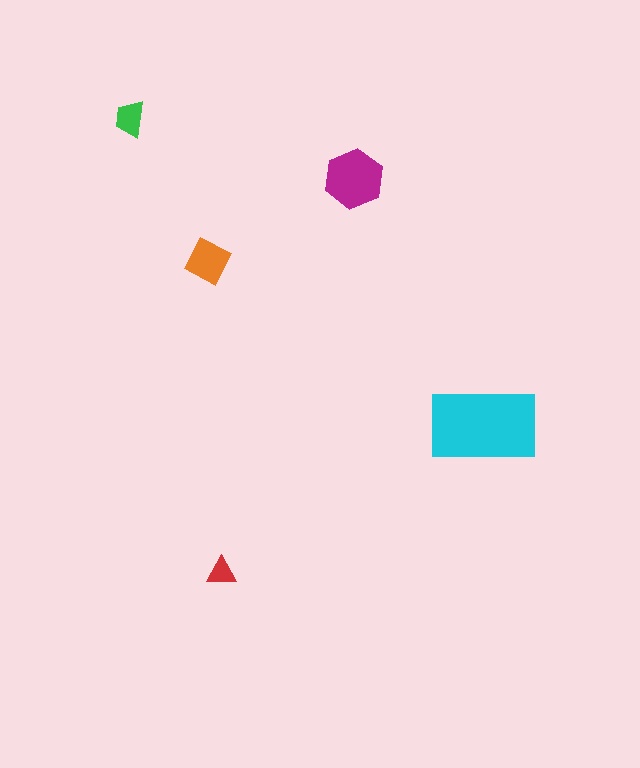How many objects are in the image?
There are 5 objects in the image.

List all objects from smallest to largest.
The red triangle, the green trapezoid, the orange diamond, the magenta hexagon, the cyan rectangle.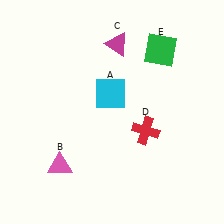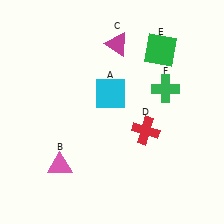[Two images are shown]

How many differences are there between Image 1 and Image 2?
There is 1 difference between the two images.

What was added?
A green cross (F) was added in Image 2.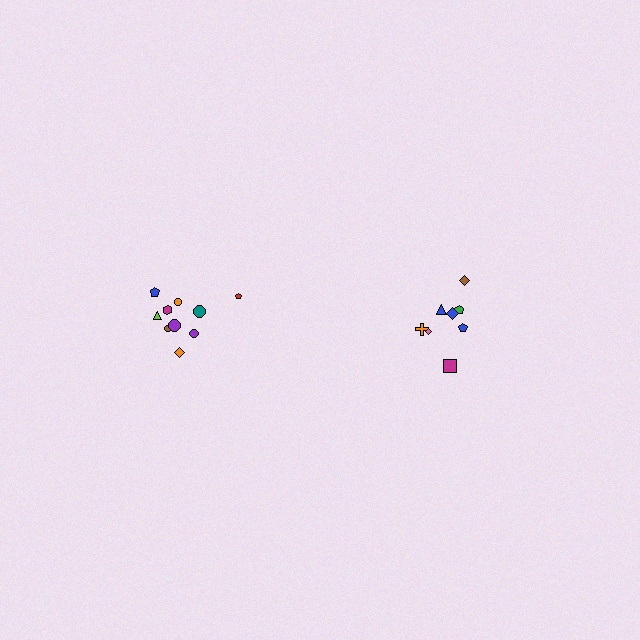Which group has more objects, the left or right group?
The left group.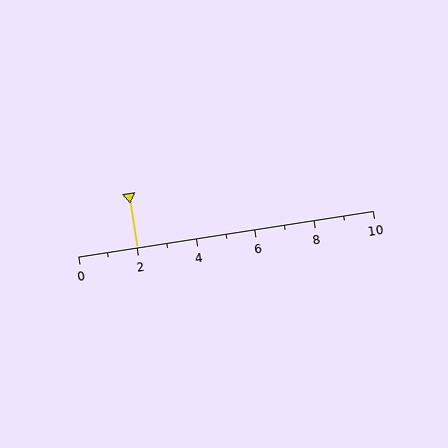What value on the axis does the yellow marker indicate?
The marker indicates approximately 2.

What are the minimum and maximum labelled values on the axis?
The axis runs from 0 to 10.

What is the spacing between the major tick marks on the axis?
The major ticks are spaced 2 apart.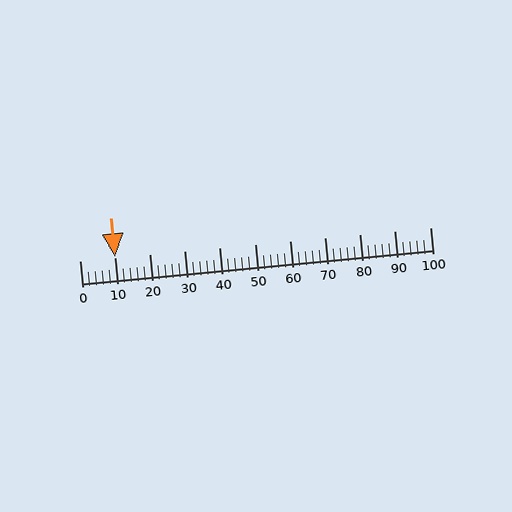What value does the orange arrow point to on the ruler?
The orange arrow points to approximately 10.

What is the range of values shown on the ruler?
The ruler shows values from 0 to 100.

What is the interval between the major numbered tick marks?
The major tick marks are spaced 10 units apart.